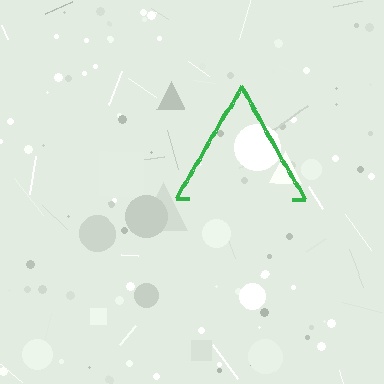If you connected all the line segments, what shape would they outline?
They would outline a triangle.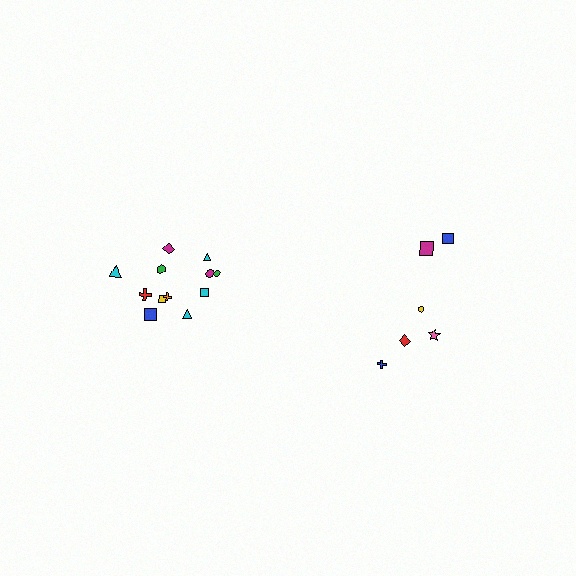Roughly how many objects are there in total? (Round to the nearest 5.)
Roughly 20 objects in total.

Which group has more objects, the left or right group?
The left group.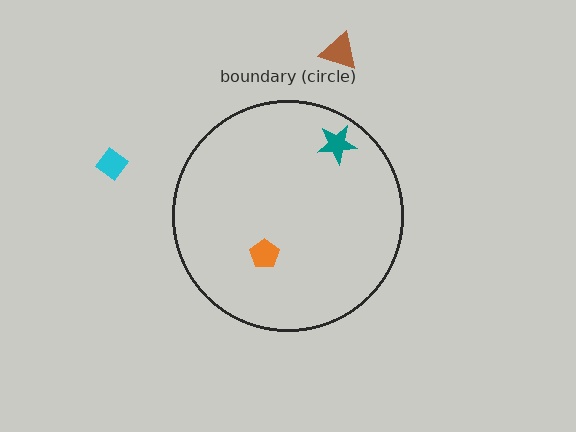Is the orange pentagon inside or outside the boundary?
Inside.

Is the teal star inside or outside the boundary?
Inside.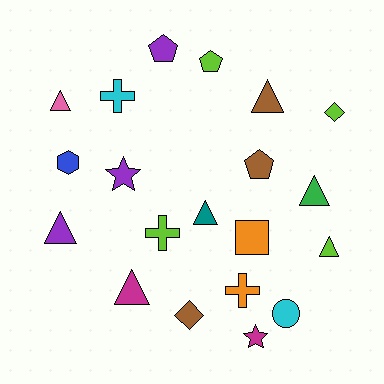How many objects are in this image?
There are 20 objects.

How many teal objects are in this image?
There is 1 teal object.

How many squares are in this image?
There is 1 square.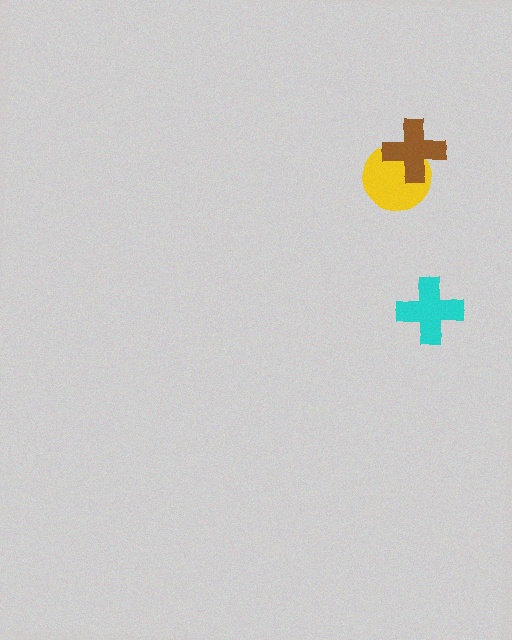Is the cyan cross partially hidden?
No, no other shape covers it.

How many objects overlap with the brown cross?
1 object overlaps with the brown cross.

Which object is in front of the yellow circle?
The brown cross is in front of the yellow circle.